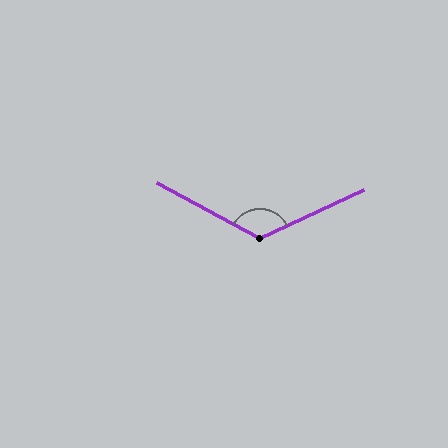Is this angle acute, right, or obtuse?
It is obtuse.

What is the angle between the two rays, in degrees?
Approximately 127 degrees.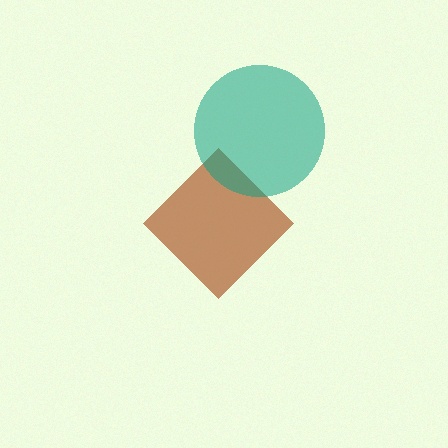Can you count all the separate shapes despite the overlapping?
Yes, there are 2 separate shapes.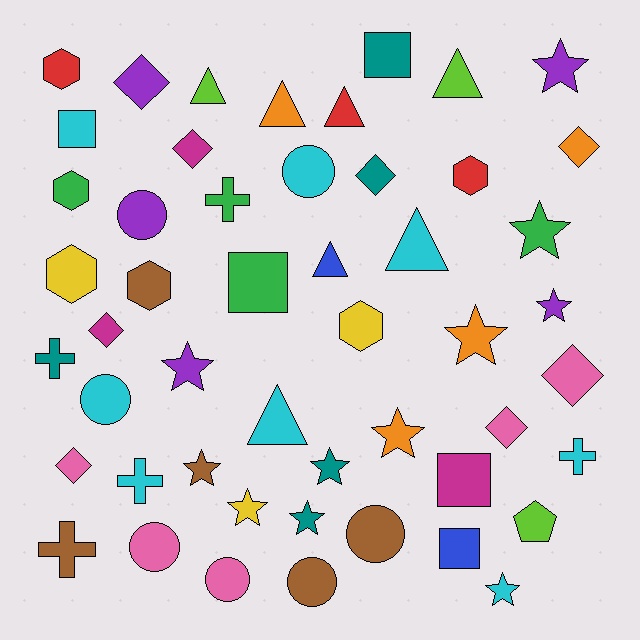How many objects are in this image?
There are 50 objects.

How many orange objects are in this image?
There are 4 orange objects.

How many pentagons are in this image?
There is 1 pentagon.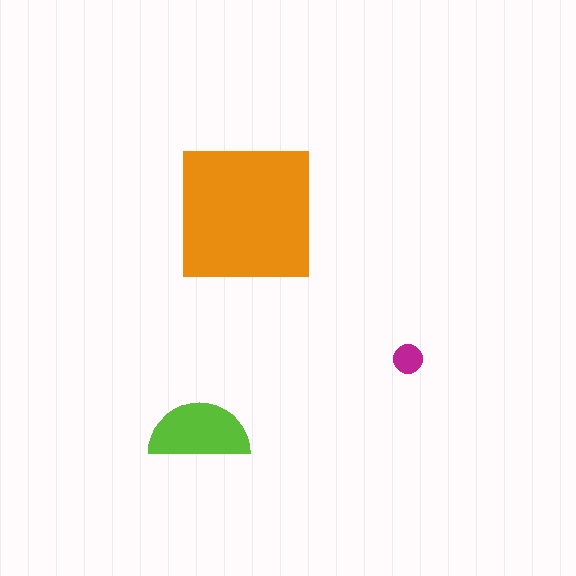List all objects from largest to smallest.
The orange square, the lime semicircle, the magenta circle.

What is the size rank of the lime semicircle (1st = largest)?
2nd.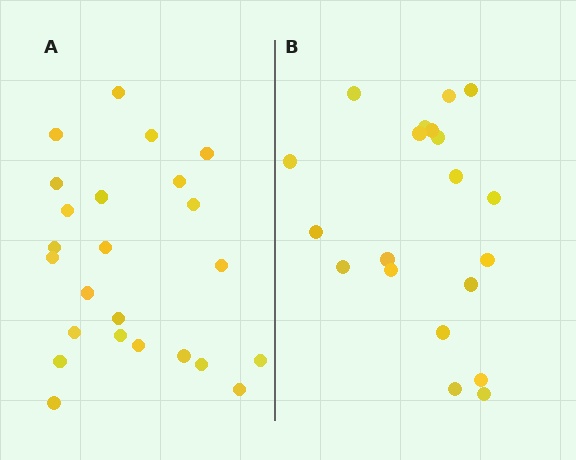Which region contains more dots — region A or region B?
Region A (the left region) has more dots.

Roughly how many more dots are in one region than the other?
Region A has about 4 more dots than region B.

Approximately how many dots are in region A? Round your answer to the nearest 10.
About 20 dots. (The exact count is 24, which rounds to 20.)